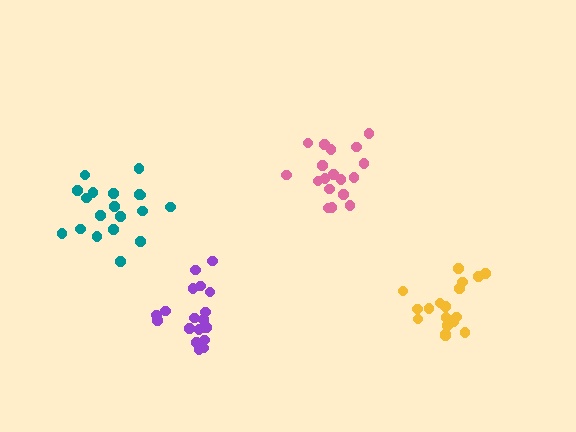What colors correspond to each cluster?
The clusters are colored: yellow, teal, purple, pink.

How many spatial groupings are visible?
There are 4 spatial groupings.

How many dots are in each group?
Group 1: 18 dots, Group 2: 19 dots, Group 3: 19 dots, Group 4: 18 dots (74 total).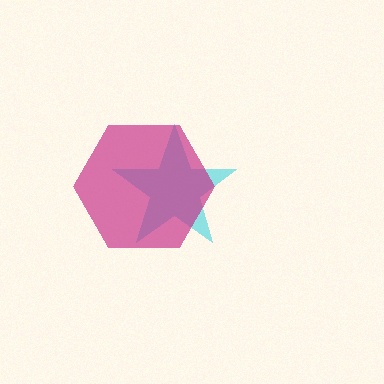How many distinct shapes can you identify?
There are 2 distinct shapes: a cyan star, a magenta hexagon.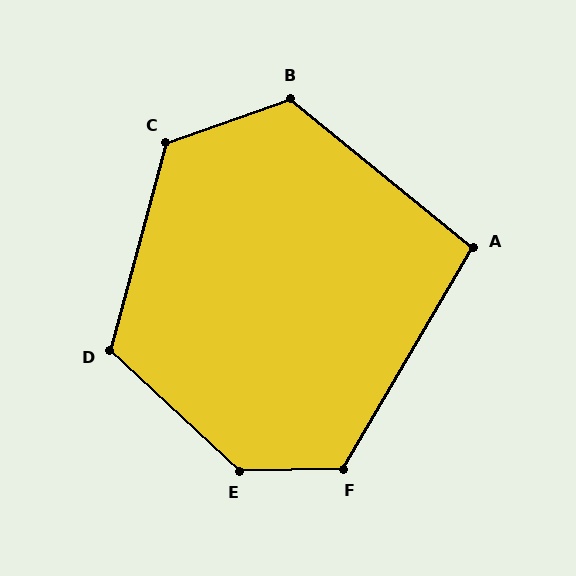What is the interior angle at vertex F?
Approximately 121 degrees (obtuse).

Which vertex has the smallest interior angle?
A, at approximately 99 degrees.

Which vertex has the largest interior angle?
E, at approximately 136 degrees.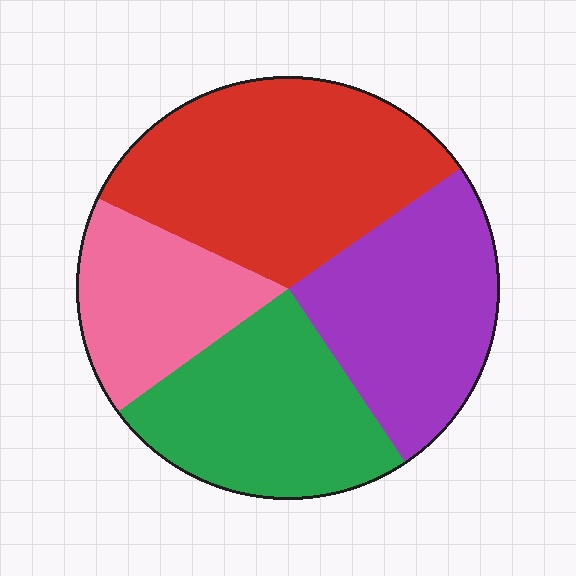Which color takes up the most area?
Red, at roughly 35%.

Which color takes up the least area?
Pink, at roughly 15%.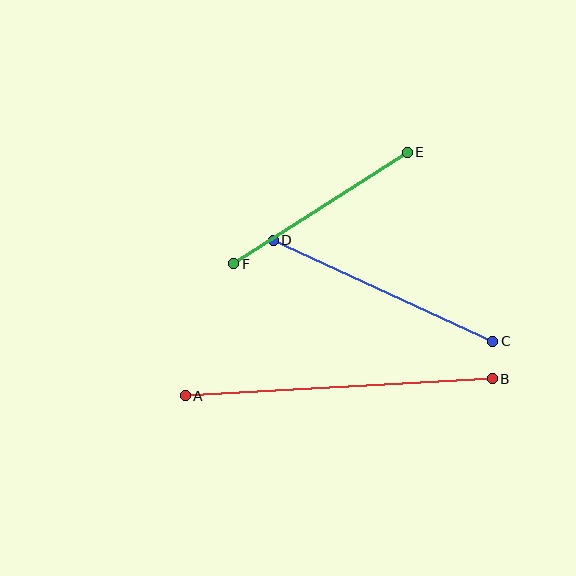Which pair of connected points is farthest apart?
Points A and B are farthest apart.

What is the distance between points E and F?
The distance is approximately 206 pixels.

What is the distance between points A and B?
The distance is approximately 308 pixels.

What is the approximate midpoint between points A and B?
The midpoint is at approximately (339, 387) pixels.